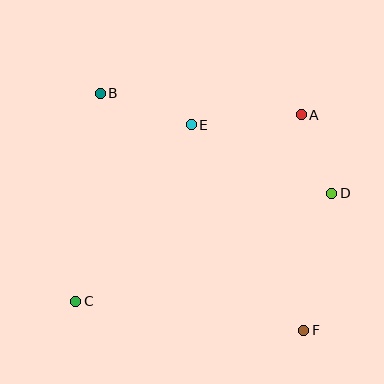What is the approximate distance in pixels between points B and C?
The distance between B and C is approximately 210 pixels.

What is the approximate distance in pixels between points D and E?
The distance between D and E is approximately 156 pixels.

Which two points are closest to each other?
Points A and D are closest to each other.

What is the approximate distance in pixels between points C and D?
The distance between C and D is approximately 278 pixels.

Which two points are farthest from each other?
Points B and F are farthest from each other.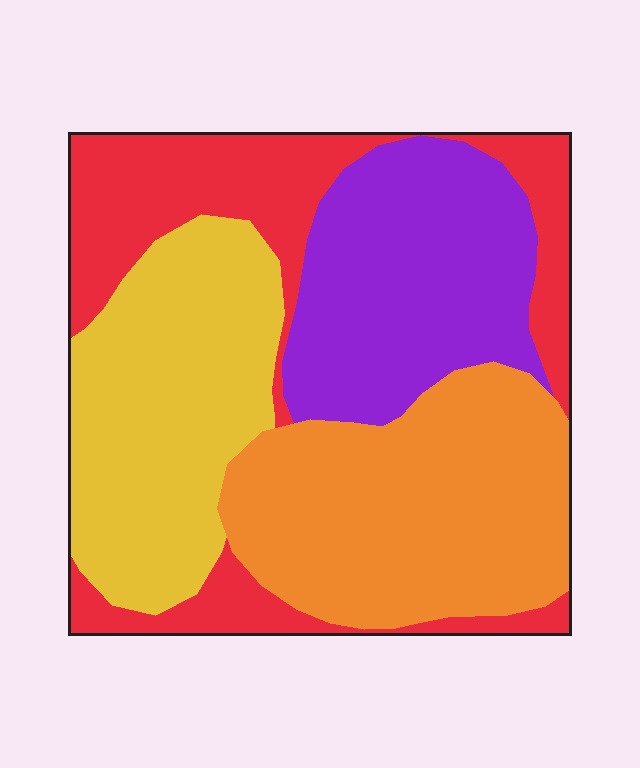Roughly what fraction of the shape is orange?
Orange covers around 30% of the shape.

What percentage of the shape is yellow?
Yellow covers roughly 25% of the shape.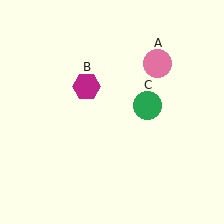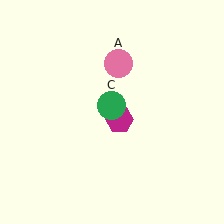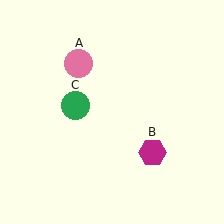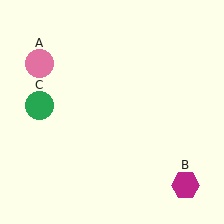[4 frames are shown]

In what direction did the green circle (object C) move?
The green circle (object C) moved left.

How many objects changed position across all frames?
3 objects changed position: pink circle (object A), magenta hexagon (object B), green circle (object C).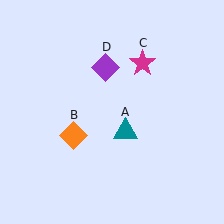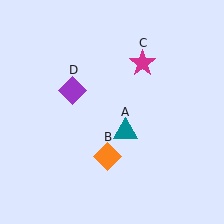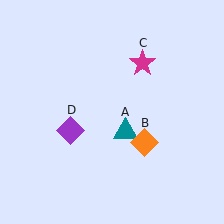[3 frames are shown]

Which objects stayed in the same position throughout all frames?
Teal triangle (object A) and magenta star (object C) remained stationary.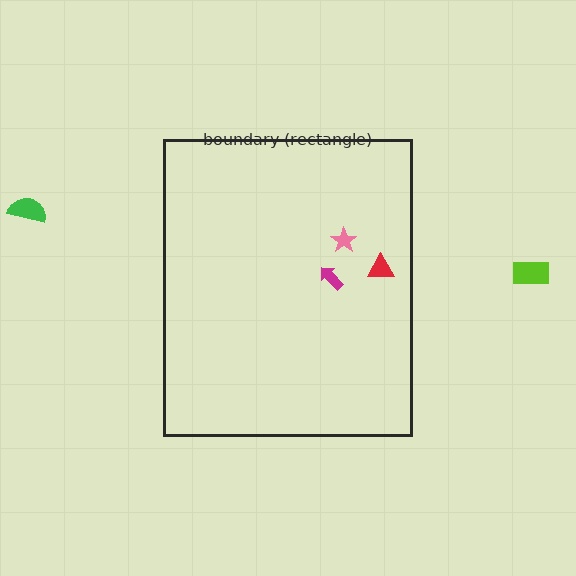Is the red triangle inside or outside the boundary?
Inside.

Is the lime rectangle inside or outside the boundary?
Outside.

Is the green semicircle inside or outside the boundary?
Outside.